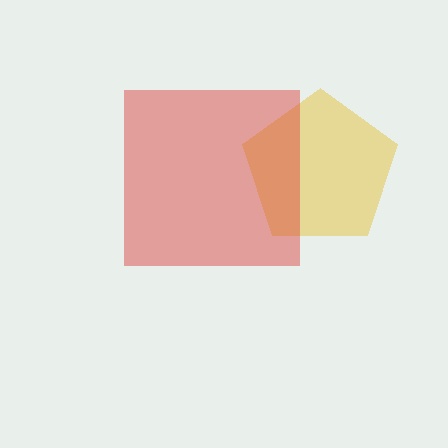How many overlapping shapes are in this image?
There are 2 overlapping shapes in the image.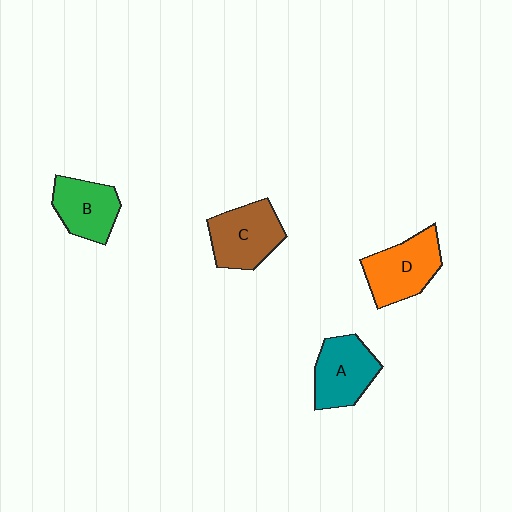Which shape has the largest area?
Shape D (orange).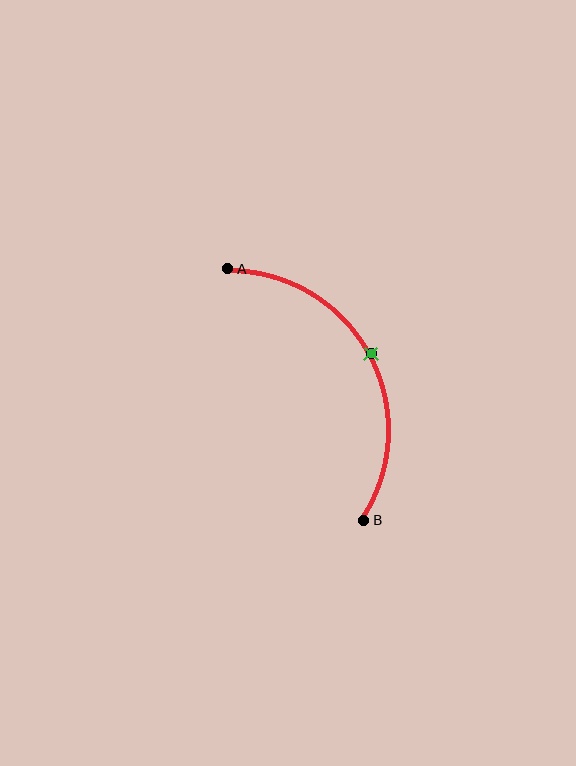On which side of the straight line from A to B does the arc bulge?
The arc bulges to the right of the straight line connecting A and B.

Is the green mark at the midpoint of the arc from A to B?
Yes. The green mark lies on the arc at equal arc-length from both A and B — it is the arc midpoint.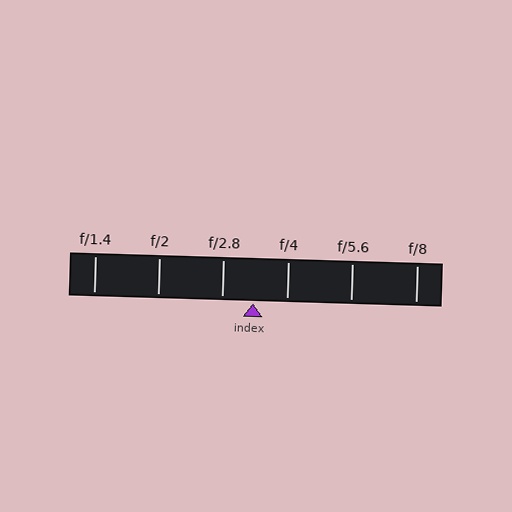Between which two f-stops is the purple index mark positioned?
The index mark is between f/2.8 and f/4.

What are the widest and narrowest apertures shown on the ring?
The widest aperture shown is f/1.4 and the narrowest is f/8.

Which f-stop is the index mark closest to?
The index mark is closest to f/2.8.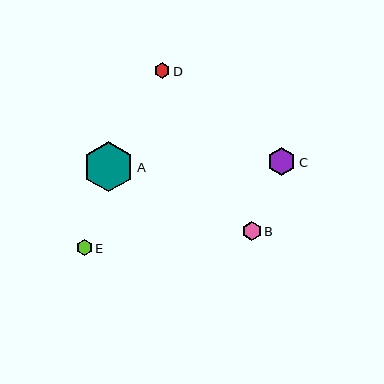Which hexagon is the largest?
Hexagon A is the largest with a size of approximately 50 pixels.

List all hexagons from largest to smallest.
From largest to smallest: A, C, B, E, D.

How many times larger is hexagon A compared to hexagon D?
Hexagon A is approximately 3.3 times the size of hexagon D.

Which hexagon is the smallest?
Hexagon D is the smallest with a size of approximately 15 pixels.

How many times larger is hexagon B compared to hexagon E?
Hexagon B is approximately 1.2 times the size of hexagon E.